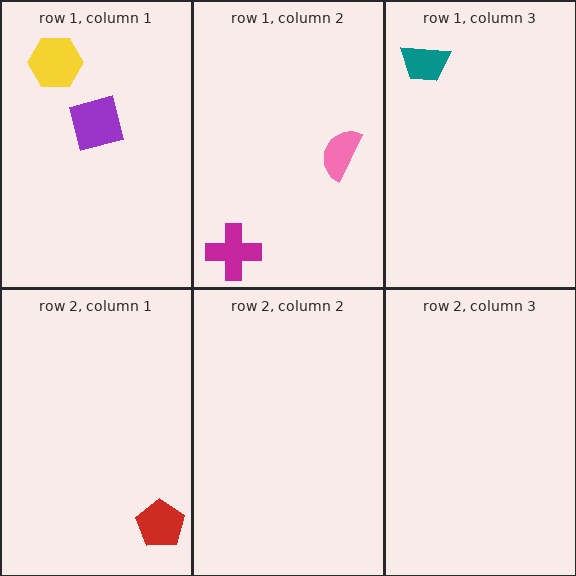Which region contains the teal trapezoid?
The row 1, column 3 region.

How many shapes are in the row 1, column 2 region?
2.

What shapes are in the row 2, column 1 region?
The red pentagon.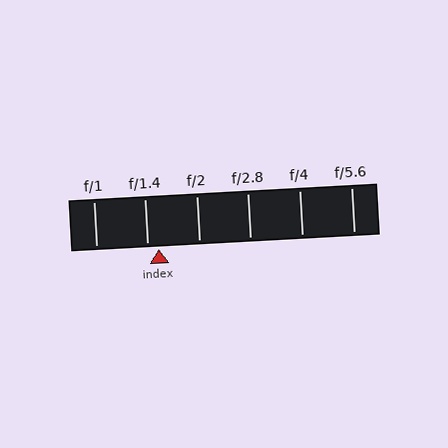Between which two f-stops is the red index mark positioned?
The index mark is between f/1.4 and f/2.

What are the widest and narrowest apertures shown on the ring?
The widest aperture shown is f/1 and the narrowest is f/5.6.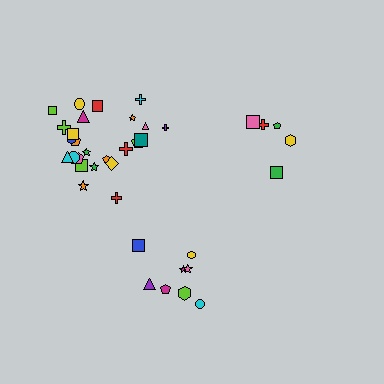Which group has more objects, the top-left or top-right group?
The top-left group.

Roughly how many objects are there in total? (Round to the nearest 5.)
Roughly 40 objects in total.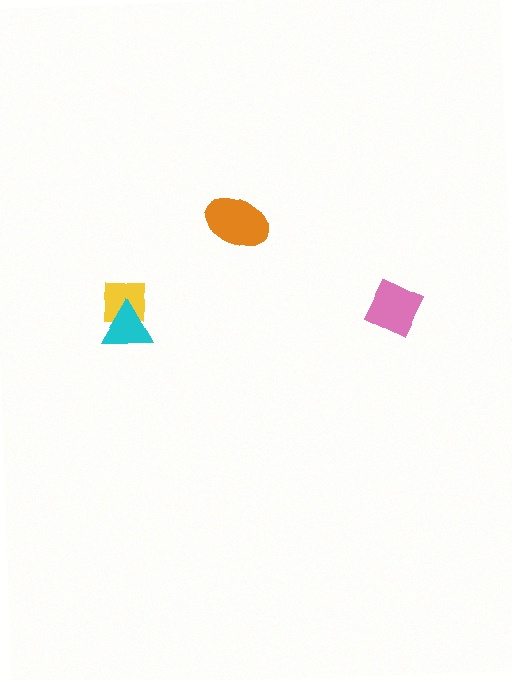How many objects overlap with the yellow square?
1 object overlaps with the yellow square.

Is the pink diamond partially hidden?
No, no other shape covers it.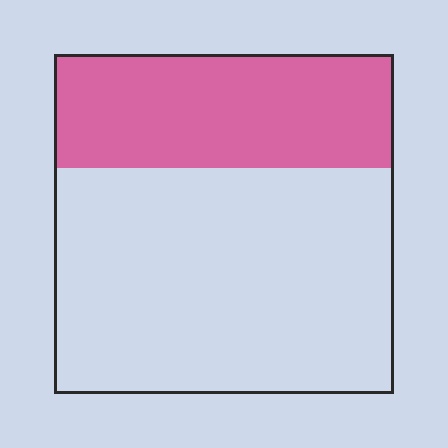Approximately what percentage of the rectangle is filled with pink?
Approximately 35%.